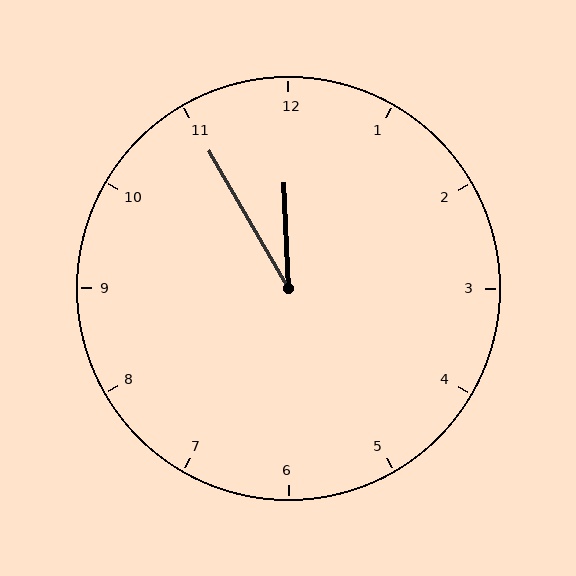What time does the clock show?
11:55.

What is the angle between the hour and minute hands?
Approximately 28 degrees.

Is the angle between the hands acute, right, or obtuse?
It is acute.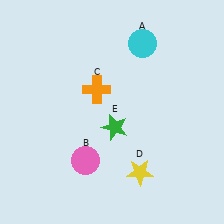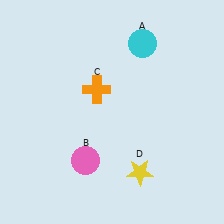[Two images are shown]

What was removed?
The green star (E) was removed in Image 2.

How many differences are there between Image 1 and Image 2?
There is 1 difference between the two images.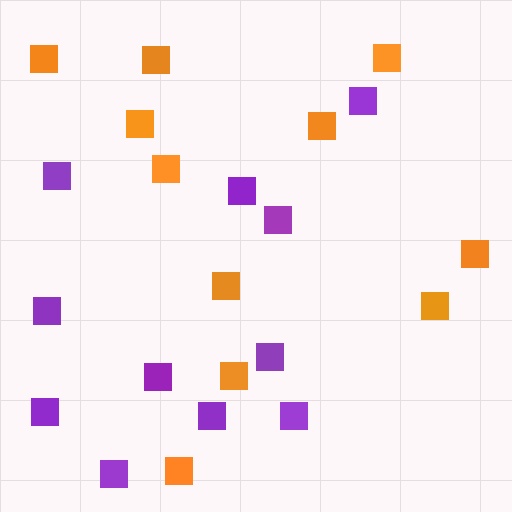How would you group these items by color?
There are 2 groups: one group of orange squares (11) and one group of purple squares (11).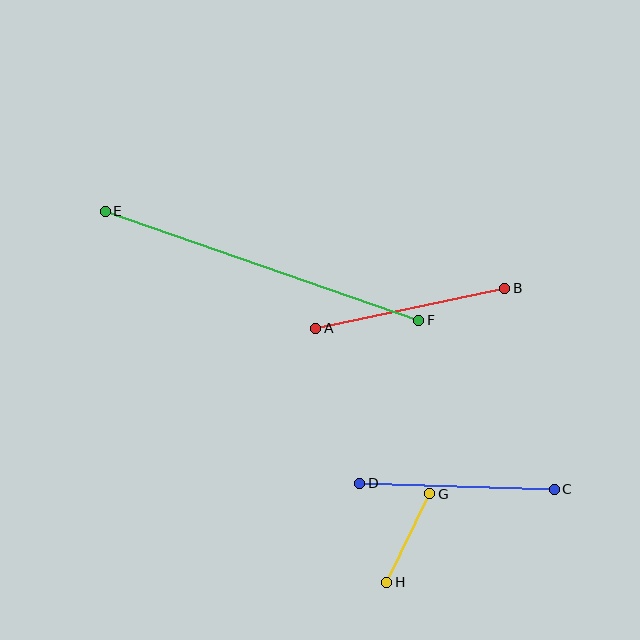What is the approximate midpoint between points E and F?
The midpoint is at approximately (262, 266) pixels.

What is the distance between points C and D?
The distance is approximately 194 pixels.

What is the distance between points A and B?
The distance is approximately 193 pixels.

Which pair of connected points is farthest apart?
Points E and F are farthest apart.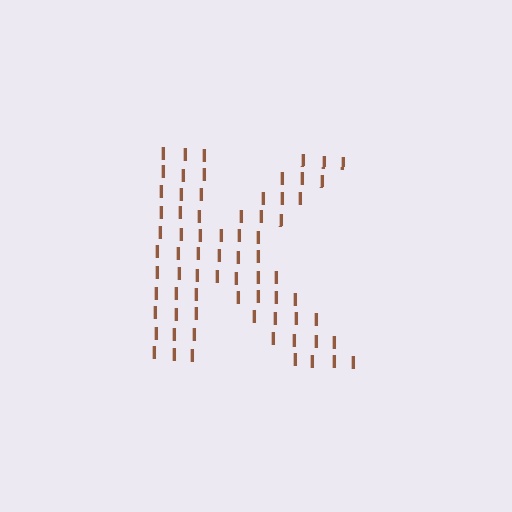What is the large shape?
The large shape is the letter K.